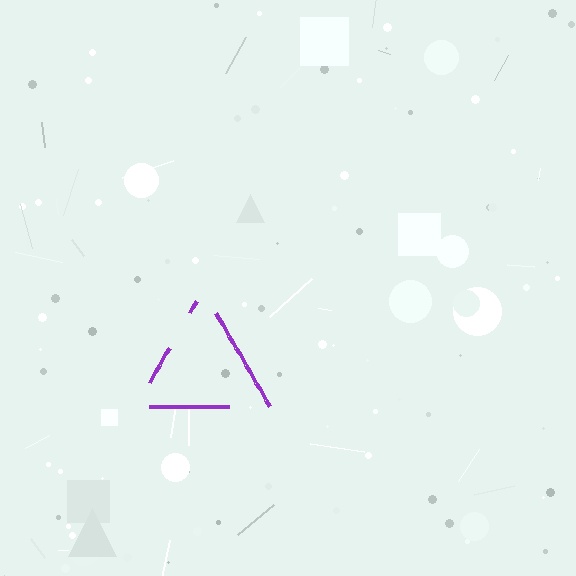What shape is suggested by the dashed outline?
The dashed outline suggests a triangle.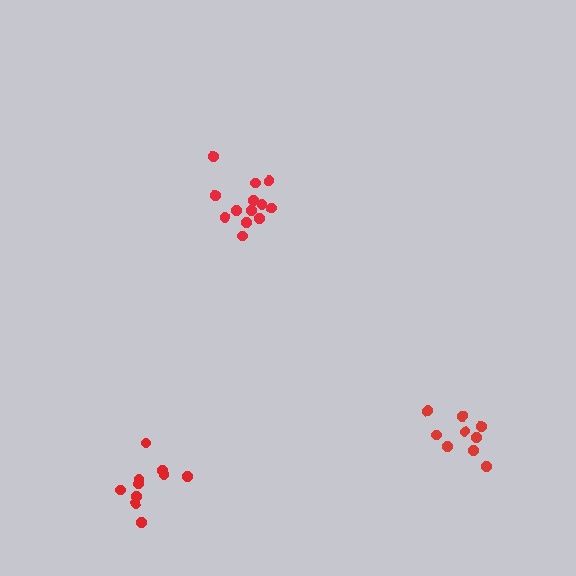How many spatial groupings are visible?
There are 3 spatial groupings.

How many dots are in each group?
Group 1: 10 dots, Group 2: 13 dots, Group 3: 9 dots (32 total).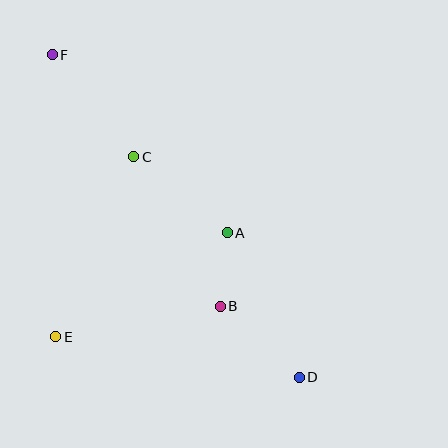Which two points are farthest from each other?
Points D and F are farthest from each other.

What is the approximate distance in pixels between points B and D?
The distance between B and D is approximately 106 pixels.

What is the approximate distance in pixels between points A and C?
The distance between A and C is approximately 120 pixels.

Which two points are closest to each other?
Points A and B are closest to each other.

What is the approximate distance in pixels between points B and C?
The distance between B and C is approximately 173 pixels.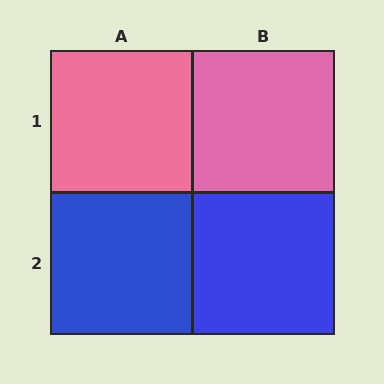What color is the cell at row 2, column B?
Blue.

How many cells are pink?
2 cells are pink.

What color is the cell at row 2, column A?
Blue.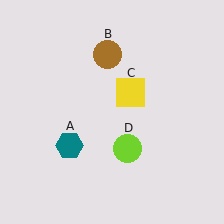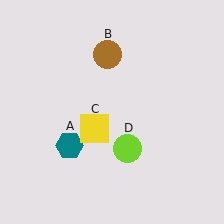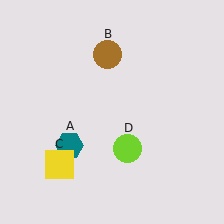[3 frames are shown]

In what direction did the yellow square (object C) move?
The yellow square (object C) moved down and to the left.